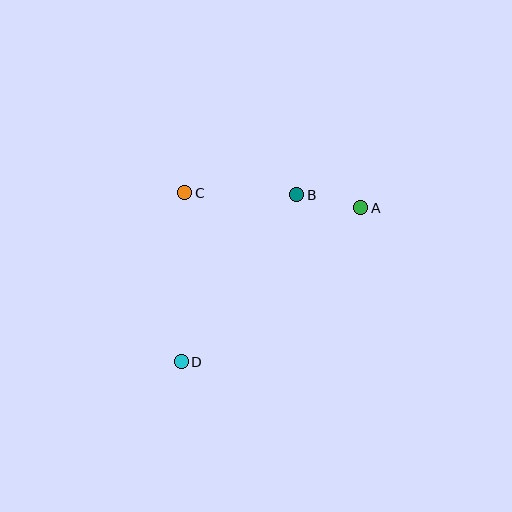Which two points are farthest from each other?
Points A and D are farthest from each other.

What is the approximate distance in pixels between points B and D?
The distance between B and D is approximately 203 pixels.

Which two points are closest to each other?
Points A and B are closest to each other.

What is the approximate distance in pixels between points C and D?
The distance between C and D is approximately 169 pixels.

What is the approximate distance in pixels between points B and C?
The distance between B and C is approximately 112 pixels.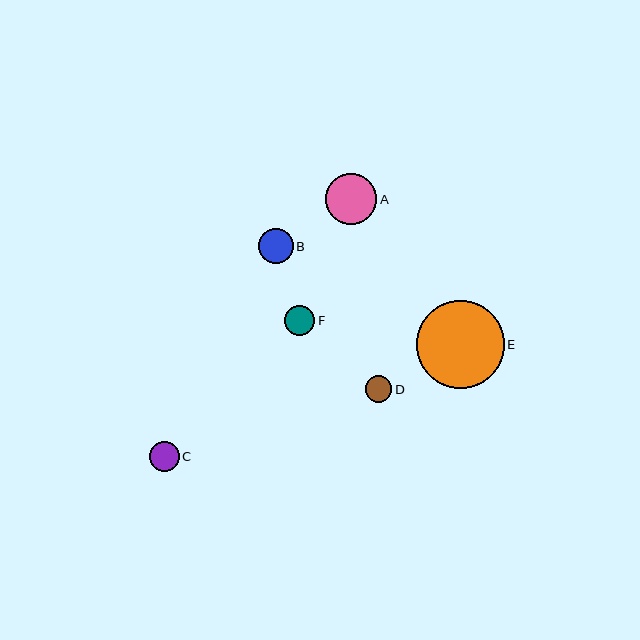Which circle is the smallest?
Circle D is the smallest with a size of approximately 26 pixels.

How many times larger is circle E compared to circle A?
Circle E is approximately 1.7 times the size of circle A.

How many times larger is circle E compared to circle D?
Circle E is approximately 3.3 times the size of circle D.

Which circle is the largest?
Circle E is the largest with a size of approximately 88 pixels.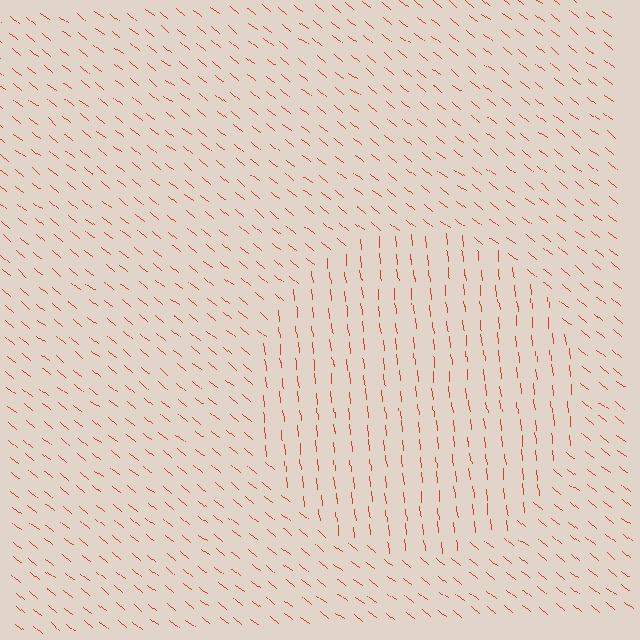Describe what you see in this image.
The image is filled with small red line segments. A circle region in the image has lines oriented differently from the surrounding lines, creating a visible texture boundary.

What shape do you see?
I see a circle.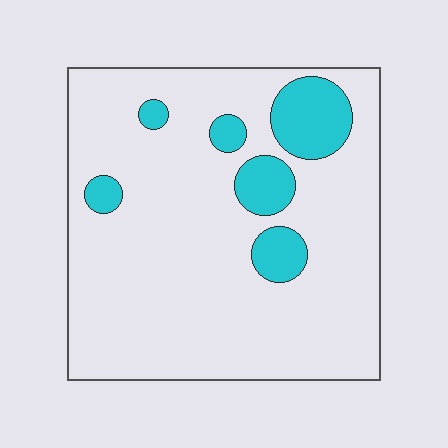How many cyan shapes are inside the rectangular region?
6.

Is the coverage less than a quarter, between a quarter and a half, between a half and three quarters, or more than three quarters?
Less than a quarter.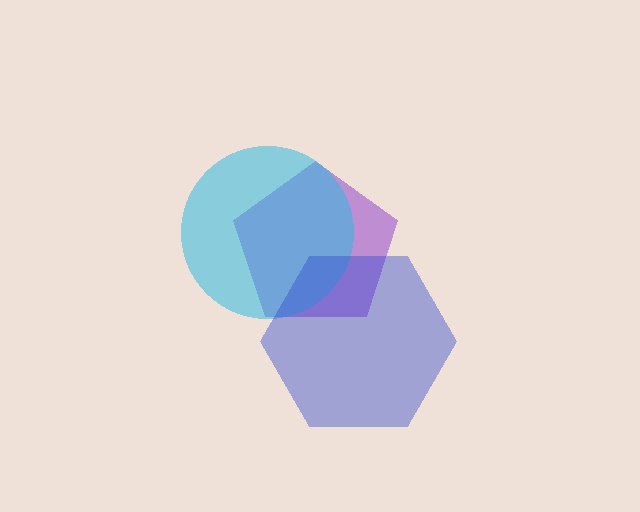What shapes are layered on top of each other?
The layered shapes are: a purple pentagon, a cyan circle, a blue hexagon.